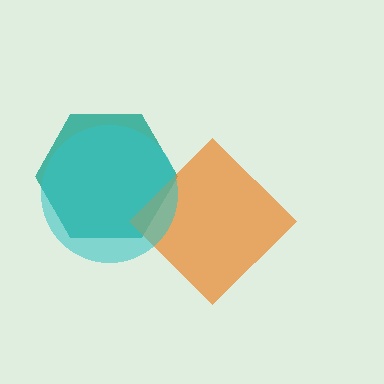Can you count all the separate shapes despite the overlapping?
Yes, there are 3 separate shapes.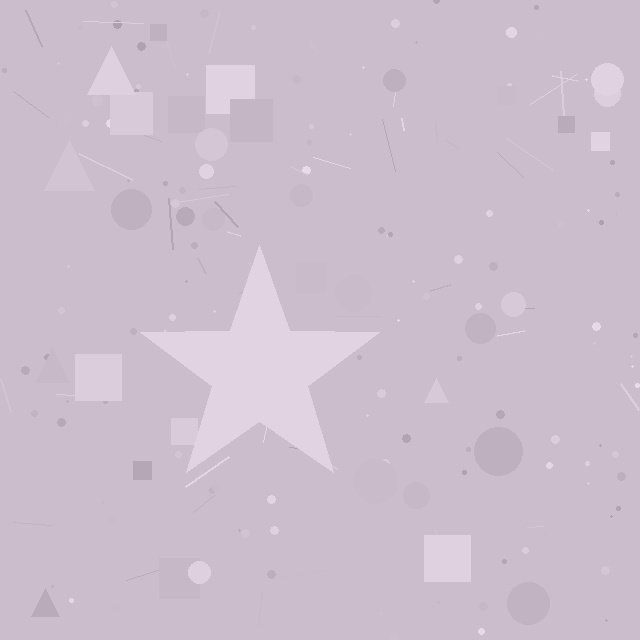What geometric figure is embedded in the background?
A star is embedded in the background.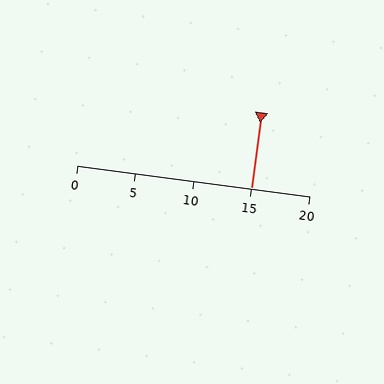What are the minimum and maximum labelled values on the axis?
The axis runs from 0 to 20.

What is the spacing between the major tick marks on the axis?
The major ticks are spaced 5 apart.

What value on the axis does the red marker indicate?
The marker indicates approximately 15.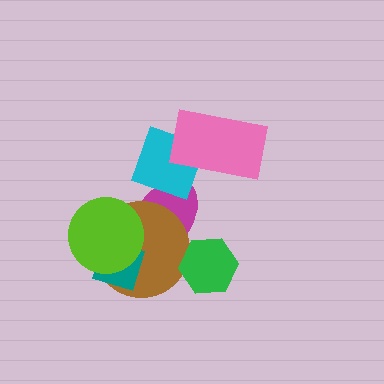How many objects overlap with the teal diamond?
2 objects overlap with the teal diamond.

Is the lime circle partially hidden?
No, no other shape covers it.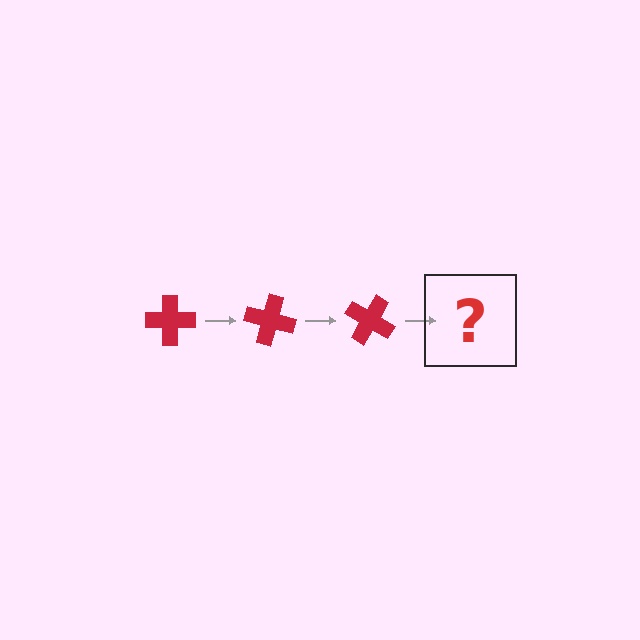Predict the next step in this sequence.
The next step is a red cross rotated 45 degrees.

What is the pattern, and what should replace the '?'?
The pattern is that the cross rotates 15 degrees each step. The '?' should be a red cross rotated 45 degrees.